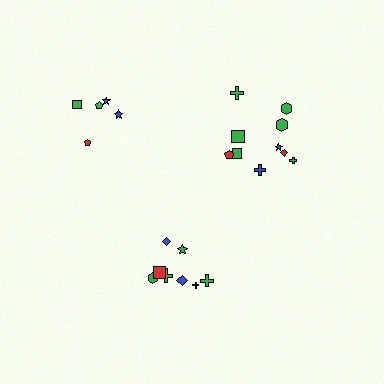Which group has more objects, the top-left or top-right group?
The top-right group.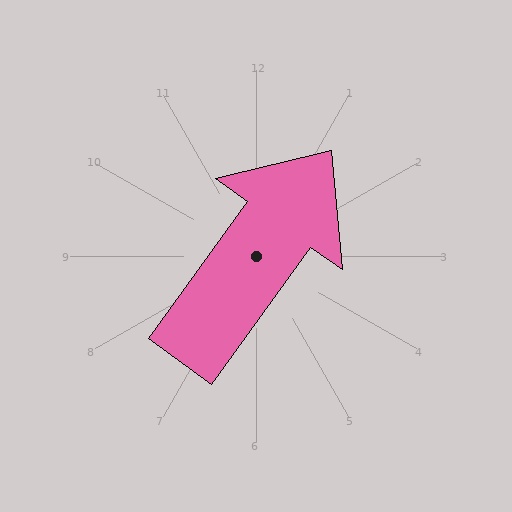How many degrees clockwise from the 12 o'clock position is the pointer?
Approximately 36 degrees.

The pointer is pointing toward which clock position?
Roughly 1 o'clock.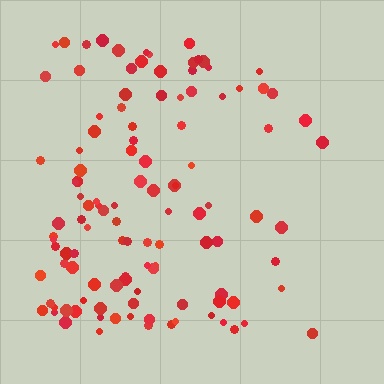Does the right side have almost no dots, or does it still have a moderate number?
Still a moderate number, just noticeably fewer than the left.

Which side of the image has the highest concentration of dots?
The left.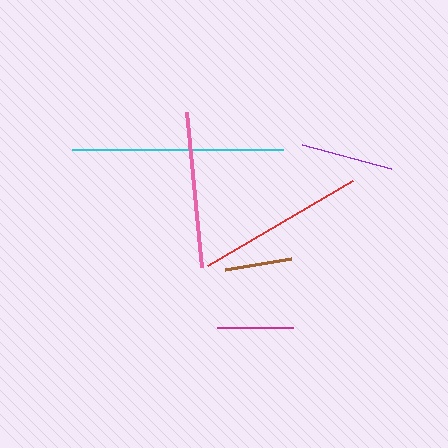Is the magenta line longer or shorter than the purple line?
The purple line is longer than the magenta line.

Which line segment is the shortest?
The brown line is the shortest at approximately 67 pixels.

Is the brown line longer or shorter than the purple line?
The purple line is longer than the brown line.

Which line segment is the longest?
The cyan line is the longest at approximately 211 pixels.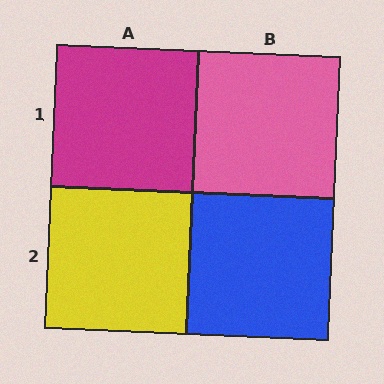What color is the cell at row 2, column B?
Blue.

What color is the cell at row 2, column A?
Yellow.